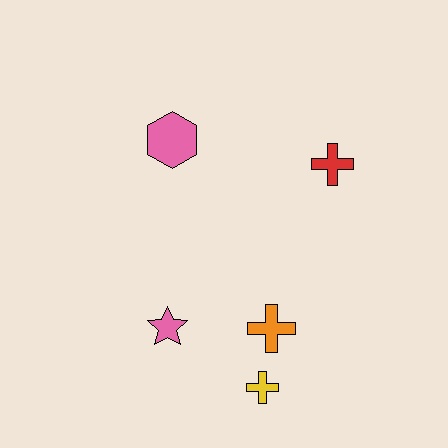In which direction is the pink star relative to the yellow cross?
The pink star is to the left of the yellow cross.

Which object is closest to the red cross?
The pink hexagon is closest to the red cross.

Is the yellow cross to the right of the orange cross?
No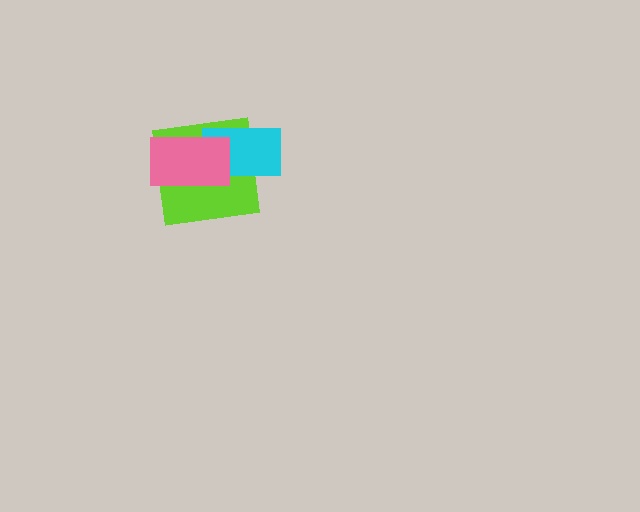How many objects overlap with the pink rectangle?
2 objects overlap with the pink rectangle.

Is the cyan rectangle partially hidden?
Yes, it is partially covered by another shape.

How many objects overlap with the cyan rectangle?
2 objects overlap with the cyan rectangle.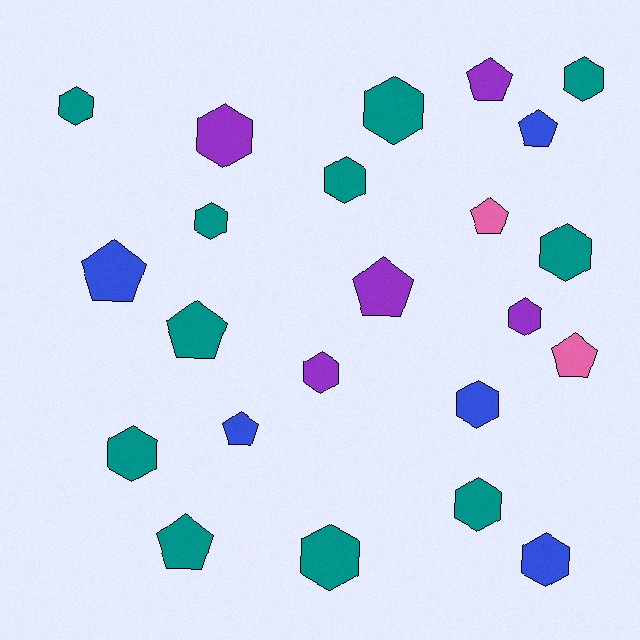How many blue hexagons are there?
There are 2 blue hexagons.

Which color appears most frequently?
Teal, with 11 objects.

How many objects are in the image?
There are 23 objects.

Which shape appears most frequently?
Hexagon, with 14 objects.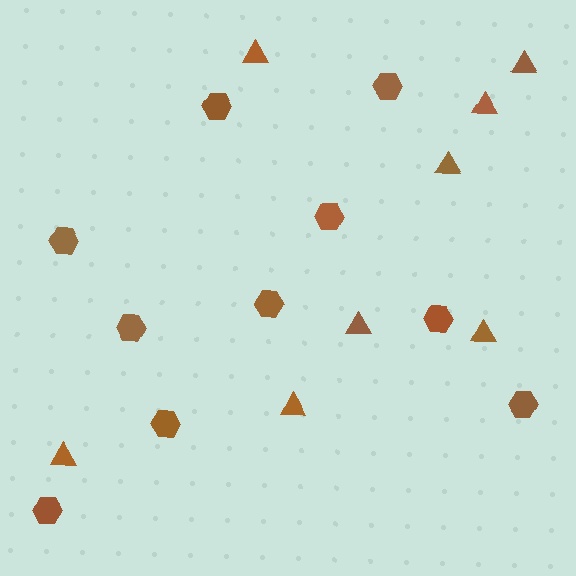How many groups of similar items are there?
There are 2 groups: one group of hexagons (10) and one group of triangles (8).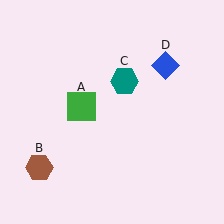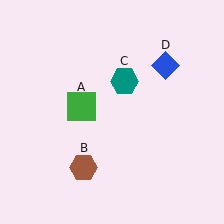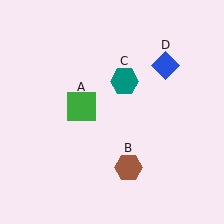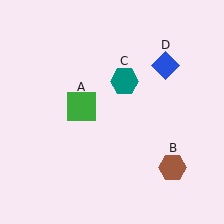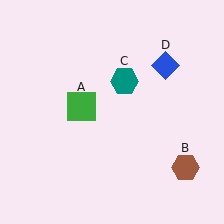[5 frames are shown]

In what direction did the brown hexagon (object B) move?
The brown hexagon (object B) moved right.